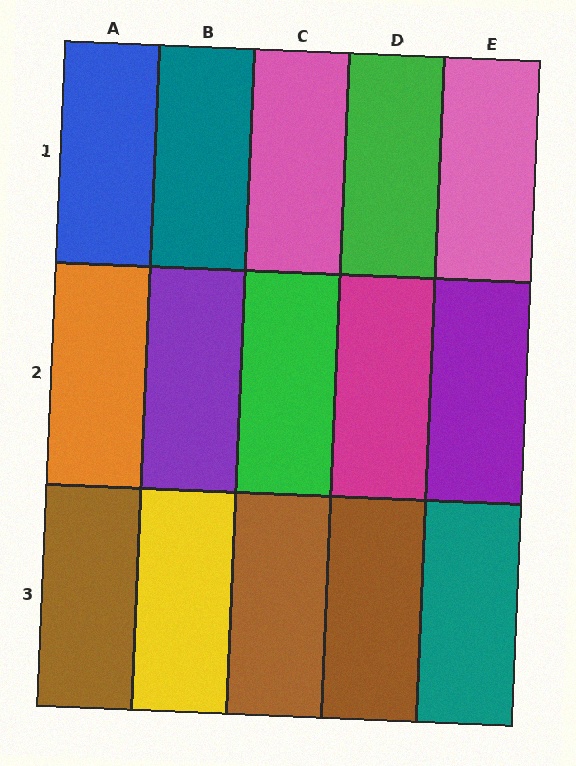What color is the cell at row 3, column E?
Teal.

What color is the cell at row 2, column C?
Green.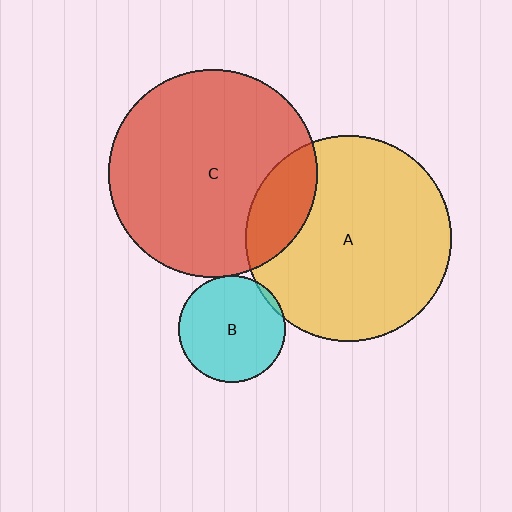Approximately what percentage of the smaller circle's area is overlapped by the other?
Approximately 5%.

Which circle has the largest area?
Circle C (red).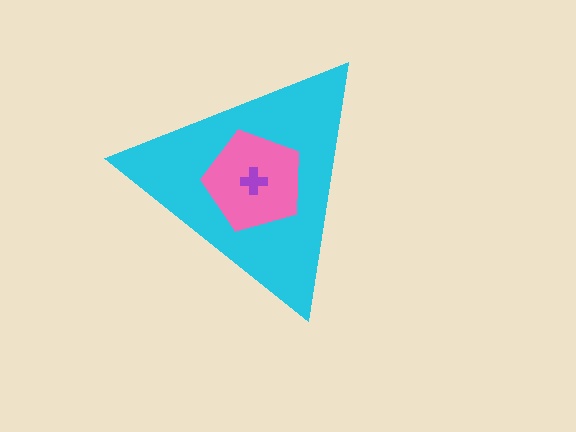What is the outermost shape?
The cyan triangle.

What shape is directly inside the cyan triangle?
The pink pentagon.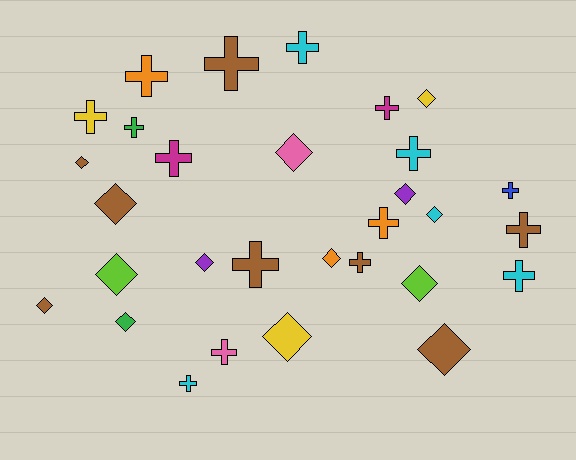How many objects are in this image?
There are 30 objects.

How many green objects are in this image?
There are 2 green objects.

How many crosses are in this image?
There are 16 crosses.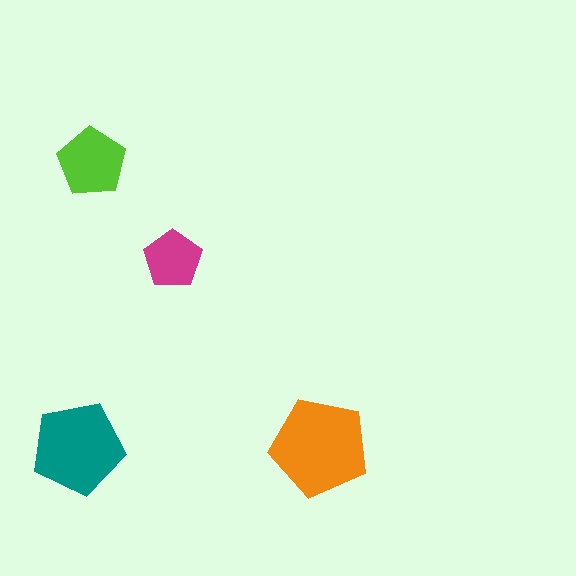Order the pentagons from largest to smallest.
the orange one, the teal one, the lime one, the magenta one.